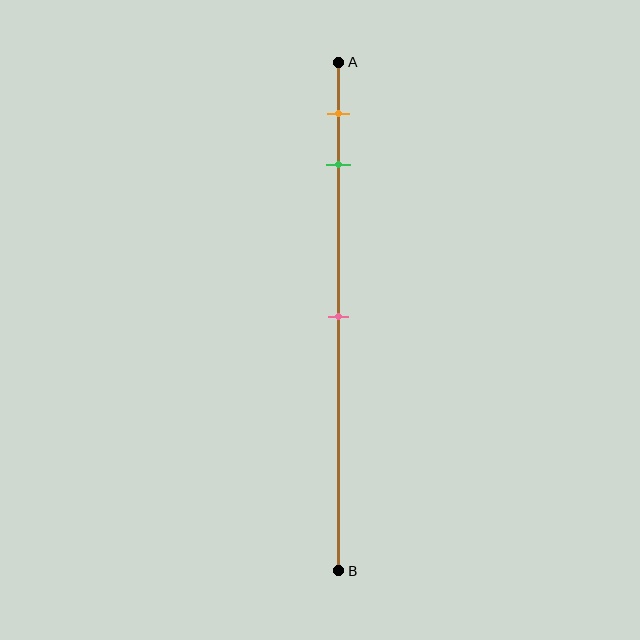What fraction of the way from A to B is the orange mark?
The orange mark is approximately 10% (0.1) of the way from A to B.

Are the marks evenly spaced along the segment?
No, the marks are not evenly spaced.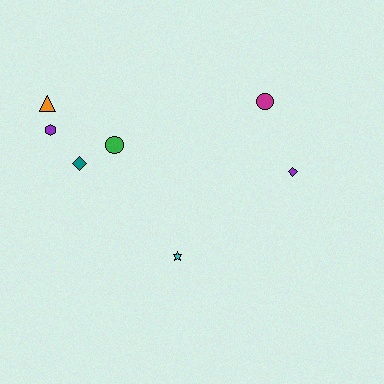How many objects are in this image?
There are 7 objects.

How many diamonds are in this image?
There are 2 diamonds.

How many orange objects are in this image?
There is 1 orange object.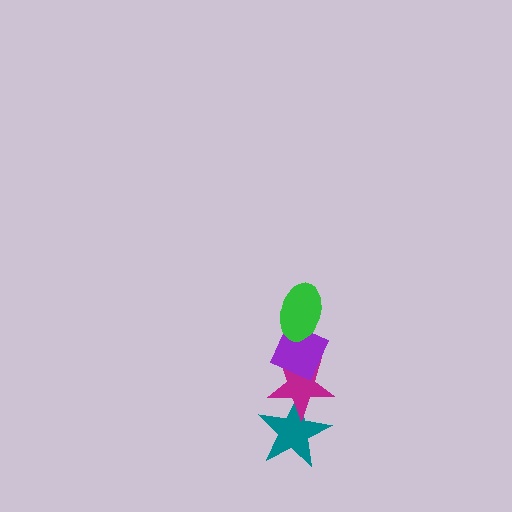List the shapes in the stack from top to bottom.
From top to bottom: the green ellipse, the purple diamond, the magenta star, the teal star.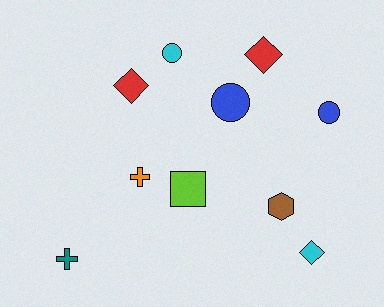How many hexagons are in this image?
There is 1 hexagon.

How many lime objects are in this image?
There is 1 lime object.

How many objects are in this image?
There are 10 objects.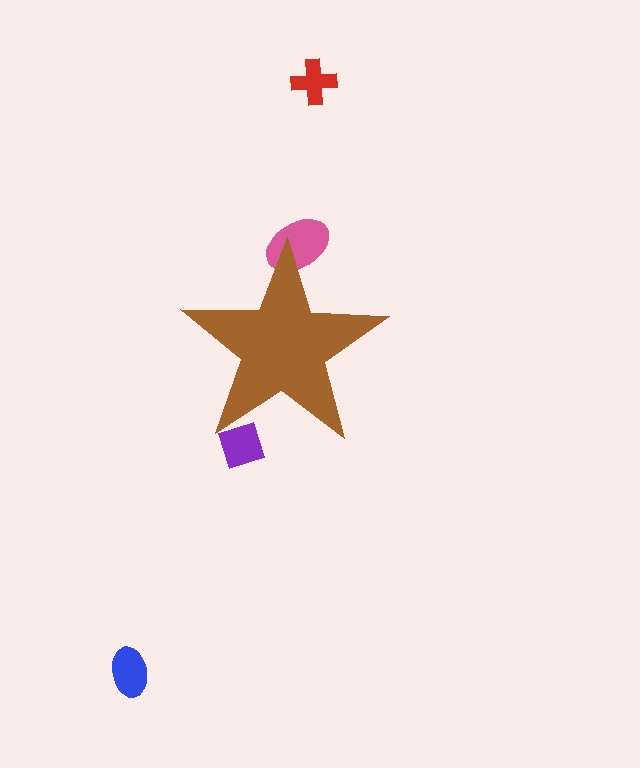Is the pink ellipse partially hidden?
Yes, the pink ellipse is partially hidden behind the brown star.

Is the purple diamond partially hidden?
Yes, the purple diamond is partially hidden behind the brown star.